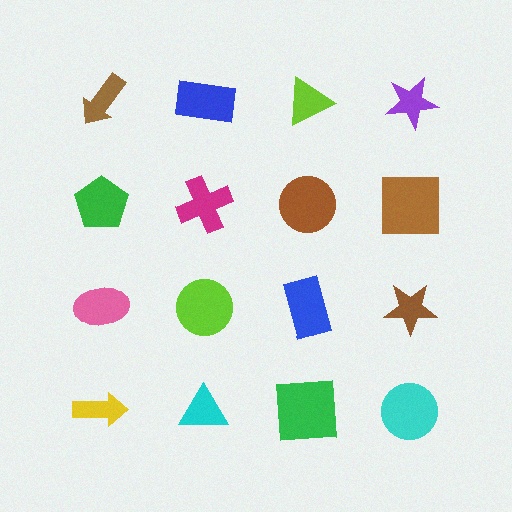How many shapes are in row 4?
4 shapes.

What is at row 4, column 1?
A yellow arrow.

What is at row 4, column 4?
A cyan circle.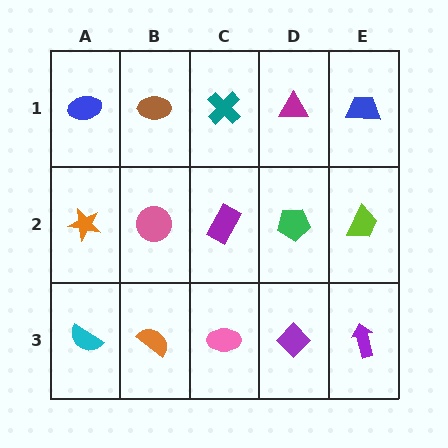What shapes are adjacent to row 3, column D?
A green pentagon (row 2, column D), a pink ellipse (row 3, column C), a purple arrow (row 3, column E).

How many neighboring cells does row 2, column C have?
4.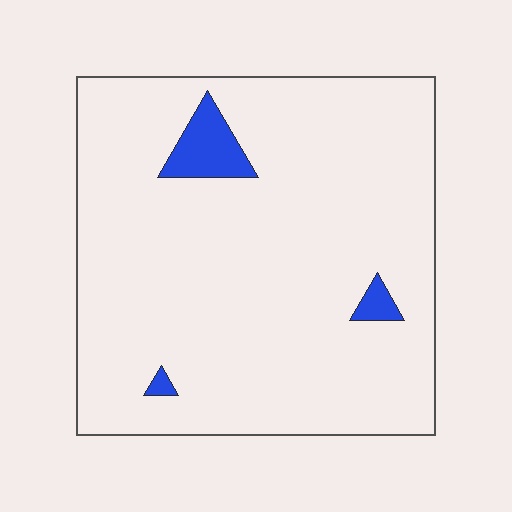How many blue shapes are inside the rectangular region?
3.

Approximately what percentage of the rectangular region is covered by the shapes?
Approximately 5%.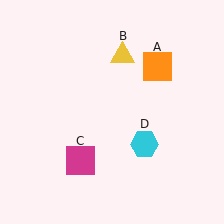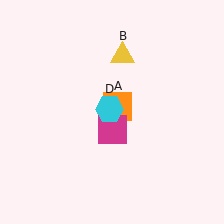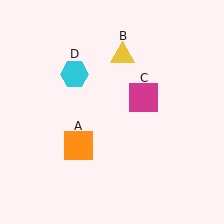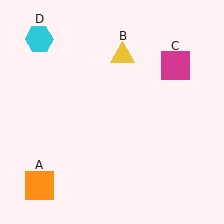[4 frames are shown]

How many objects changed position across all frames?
3 objects changed position: orange square (object A), magenta square (object C), cyan hexagon (object D).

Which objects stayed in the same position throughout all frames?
Yellow triangle (object B) remained stationary.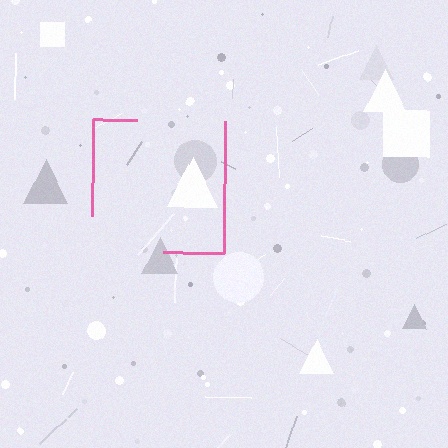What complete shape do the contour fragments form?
The contour fragments form a square.